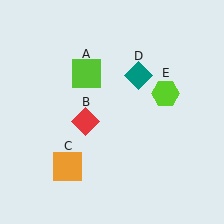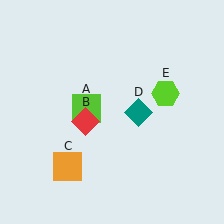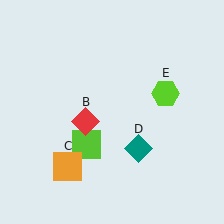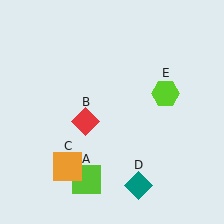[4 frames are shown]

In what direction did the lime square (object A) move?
The lime square (object A) moved down.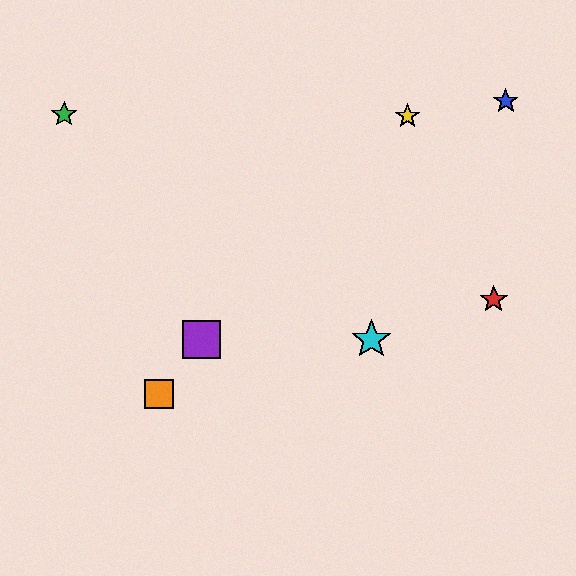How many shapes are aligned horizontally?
2 shapes (the purple square, the cyan star) are aligned horizontally.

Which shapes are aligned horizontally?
The purple square, the cyan star are aligned horizontally.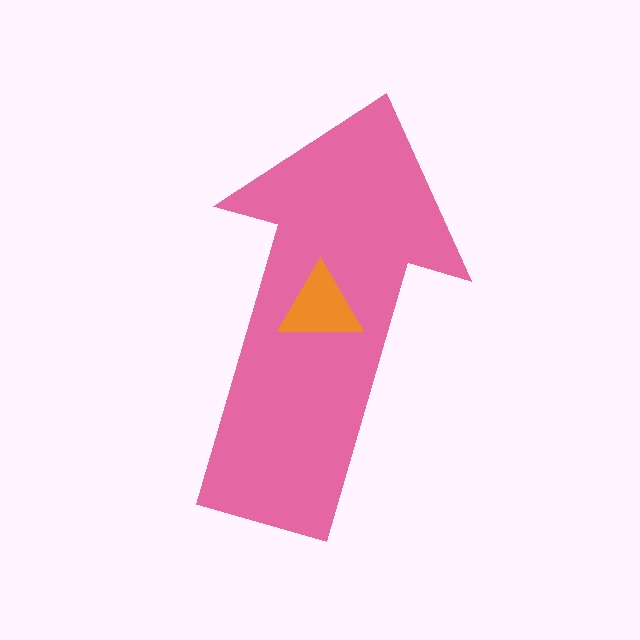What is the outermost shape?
The pink arrow.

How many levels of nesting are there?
2.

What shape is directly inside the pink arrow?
The orange triangle.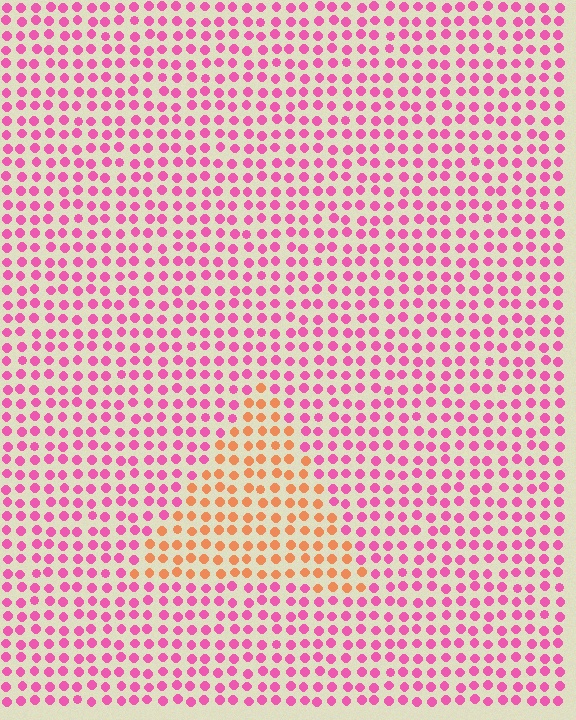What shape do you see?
I see a triangle.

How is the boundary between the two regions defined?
The boundary is defined purely by a slight shift in hue (about 55 degrees). Spacing, size, and orientation are identical on both sides.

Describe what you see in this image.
The image is filled with small pink elements in a uniform arrangement. A triangle-shaped region is visible where the elements are tinted to a slightly different hue, forming a subtle color boundary.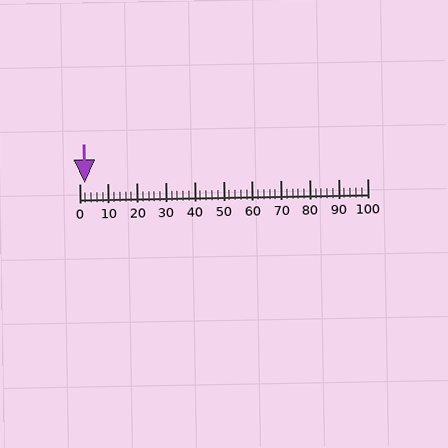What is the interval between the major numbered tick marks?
The major tick marks are spaced 10 units apart.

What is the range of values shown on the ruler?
The ruler shows values from 0 to 100.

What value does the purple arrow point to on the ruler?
The purple arrow points to approximately 2.